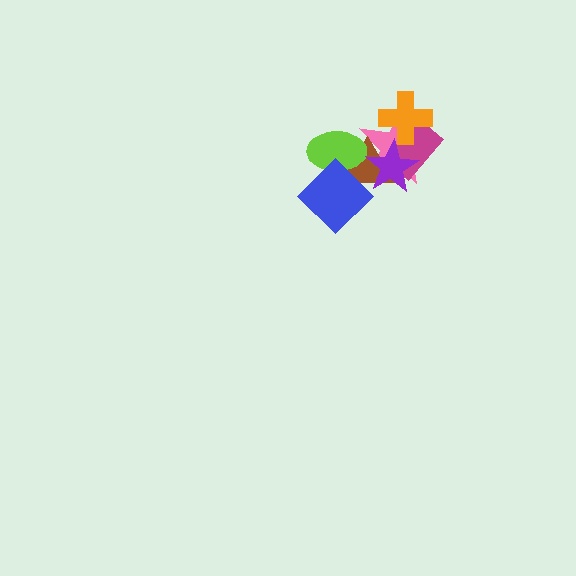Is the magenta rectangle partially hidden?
Yes, it is partially covered by another shape.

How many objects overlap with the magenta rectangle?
4 objects overlap with the magenta rectangle.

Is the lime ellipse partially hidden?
Yes, it is partially covered by another shape.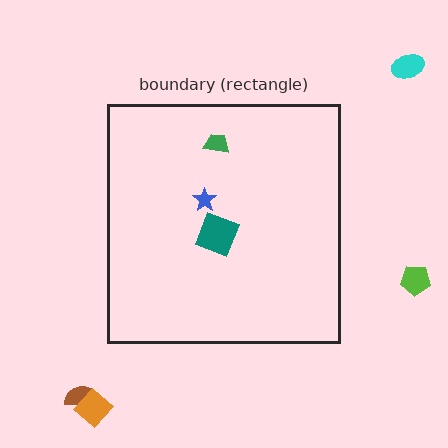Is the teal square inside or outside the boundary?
Inside.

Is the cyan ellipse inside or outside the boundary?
Outside.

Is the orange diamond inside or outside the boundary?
Outside.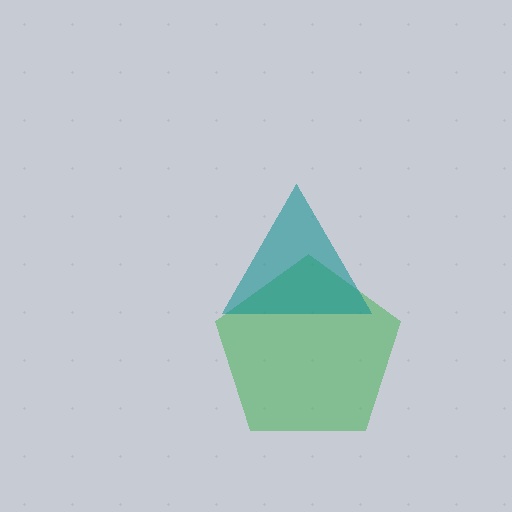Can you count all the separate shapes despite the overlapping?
Yes, there are 2 separate shapes.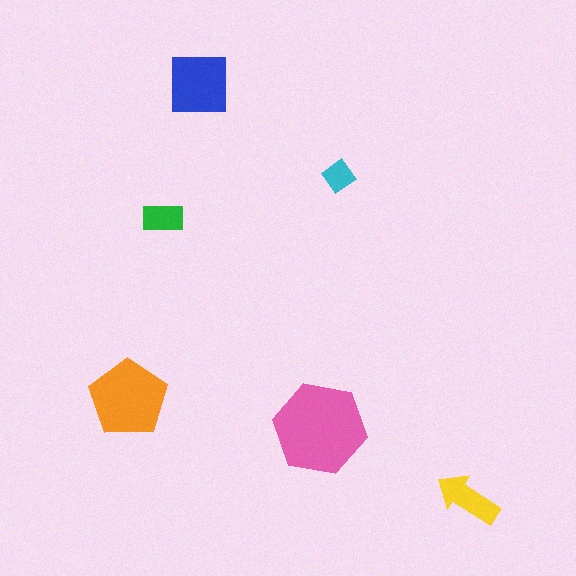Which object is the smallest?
The cyan diamond.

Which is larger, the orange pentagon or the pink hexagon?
The pink hexagon.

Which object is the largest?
The pink hexagon.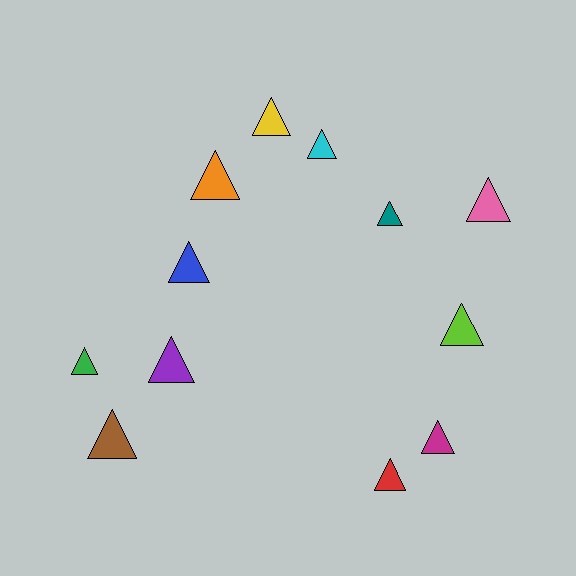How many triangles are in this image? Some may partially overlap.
There are 12 triangles.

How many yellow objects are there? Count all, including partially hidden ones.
There is 1 yellow object.